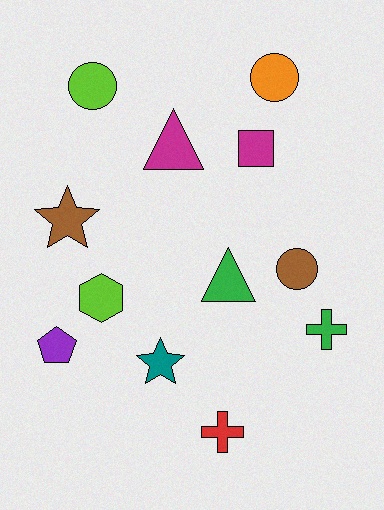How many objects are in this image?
There are 12 objects.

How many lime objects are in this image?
There are 2 lime objects.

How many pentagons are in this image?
There is 1 pentagon.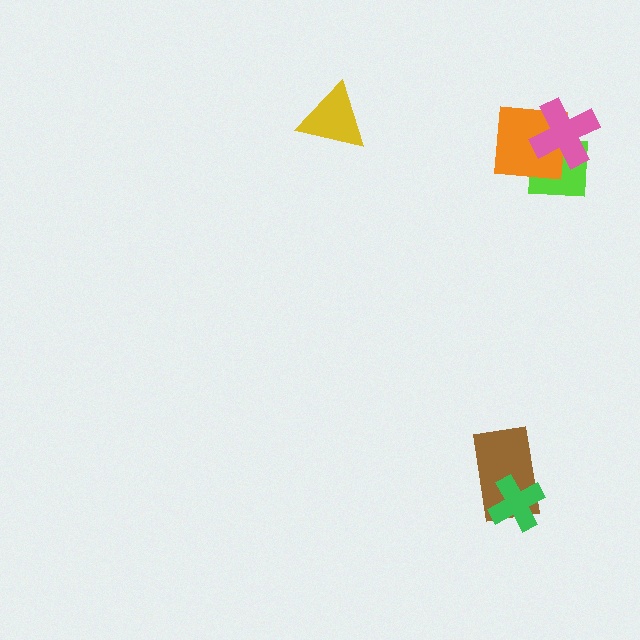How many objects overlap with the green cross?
1 object overlaps with the green cross.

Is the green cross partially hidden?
No, no other shape covers it.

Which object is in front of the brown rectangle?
The green cross is in front of the brown rectangle.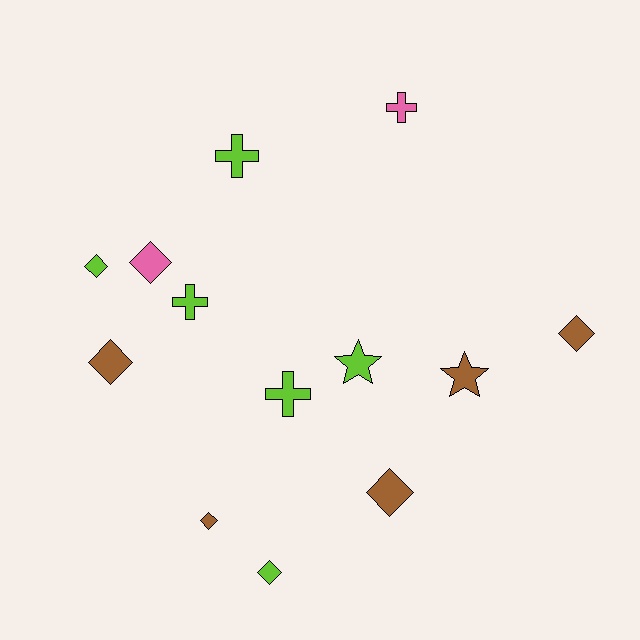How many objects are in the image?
There are 13 objects.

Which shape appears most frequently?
Diamond, with 7 objects.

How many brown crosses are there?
There are no brown crosses.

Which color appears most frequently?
Lime, with 6 objects.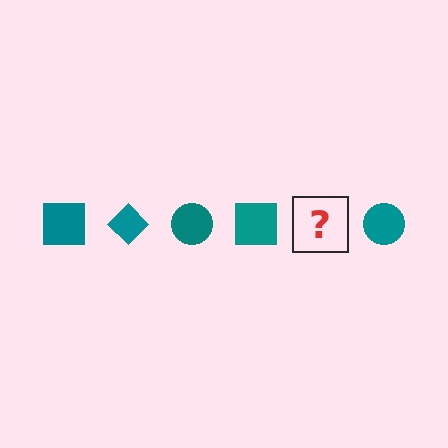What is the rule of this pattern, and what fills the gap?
The rule is that the pattern cycles through square, diamond, circle shapes in teal. The gap should be filled with a teal diamond.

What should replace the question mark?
The question mark should be replaced with a teal diamond.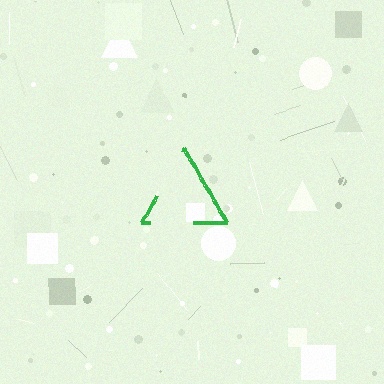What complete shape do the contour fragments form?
The contour fragments form a triangle.